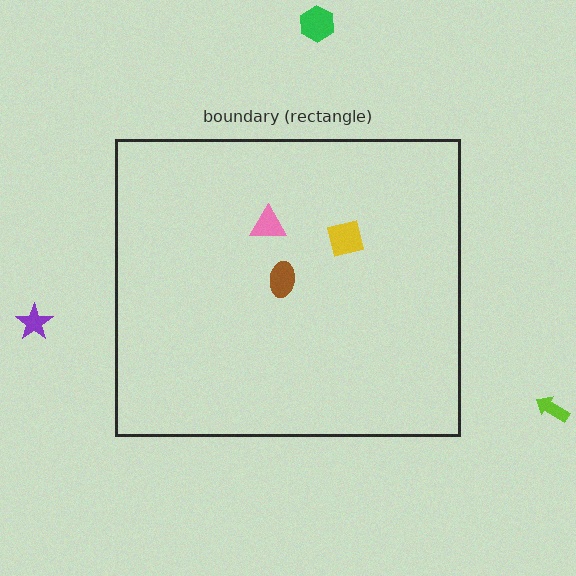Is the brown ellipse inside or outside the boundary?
Inside.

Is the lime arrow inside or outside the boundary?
Outside.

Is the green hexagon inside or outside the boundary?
Outside.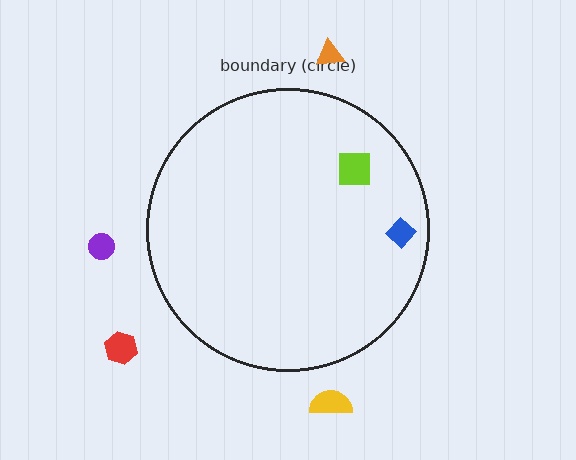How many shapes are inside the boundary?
2 inside, 4 outside.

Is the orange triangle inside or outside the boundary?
Outside.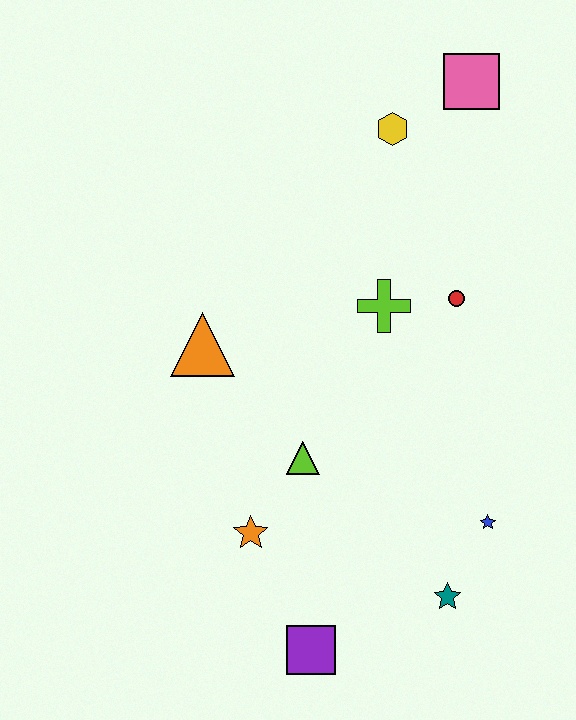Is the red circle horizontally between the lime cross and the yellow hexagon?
No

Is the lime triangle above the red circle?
No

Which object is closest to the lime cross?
The red circle is closest to the lime cross.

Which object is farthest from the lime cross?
The purple square is farthest from the lime cross.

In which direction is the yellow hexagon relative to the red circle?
The yellow hexagon is above the red circle.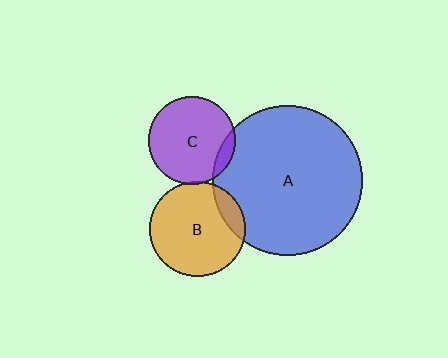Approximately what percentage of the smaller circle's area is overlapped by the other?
Approximately 5%.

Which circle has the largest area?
Circle A (blue).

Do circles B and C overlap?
Yes.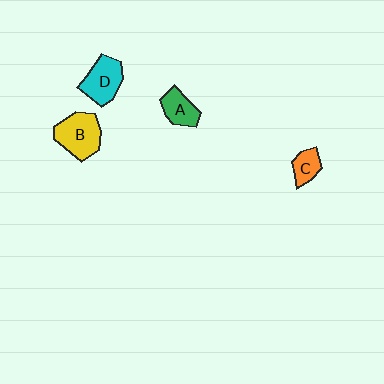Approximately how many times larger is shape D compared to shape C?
Approximately 1.8 times.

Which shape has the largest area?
Shape B (yellow).